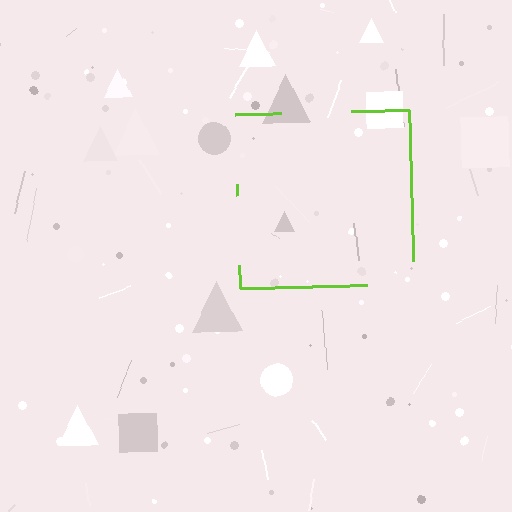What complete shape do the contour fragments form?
The contour fragments form a square.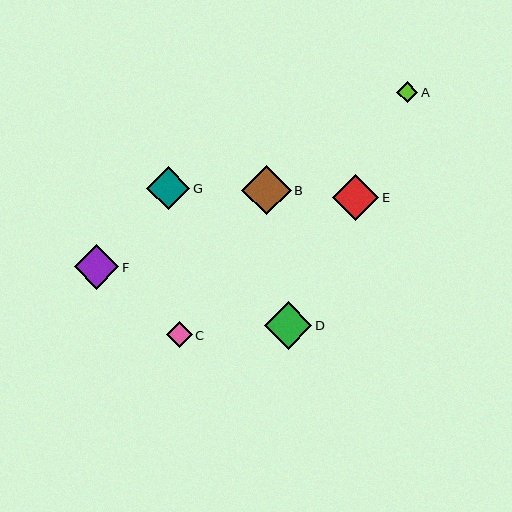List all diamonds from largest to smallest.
From largest to smallest: B, D, E, F, G, C, A.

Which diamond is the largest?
Diamond B is the largest with a size of approximately 49 pixels.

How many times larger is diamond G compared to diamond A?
Diamond G is approximately 2.1 times the size of diamond A.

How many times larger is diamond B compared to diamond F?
Diamond B is approximately 1.1 times the size of diamond F.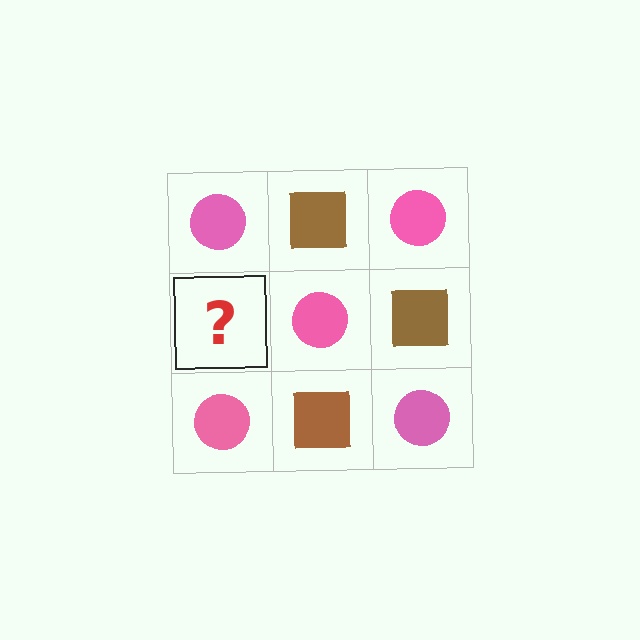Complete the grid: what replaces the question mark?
The question mark should be replaced with a brown square.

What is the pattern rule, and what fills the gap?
The rule is that it alternates pink circle and brown square in a checkerboard pattern. The gap should be filled with a brown square.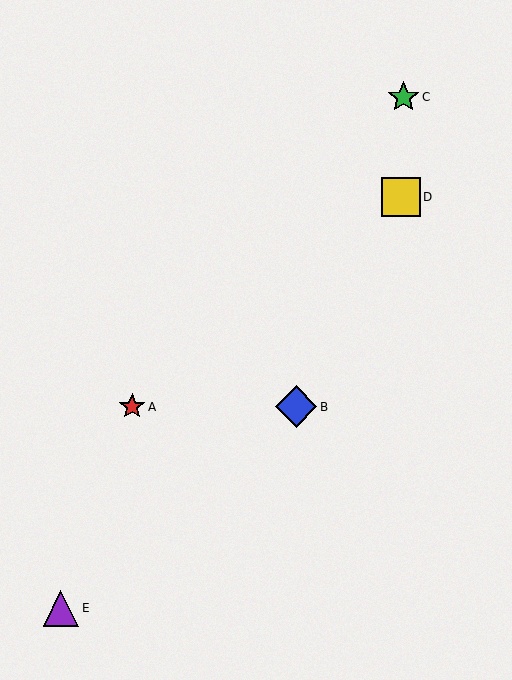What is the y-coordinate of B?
Object B is at y≈407.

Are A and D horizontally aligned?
No, A is at y≈407 and D is at y≈197.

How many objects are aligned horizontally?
2 objects (A, B) are aligned horizontally.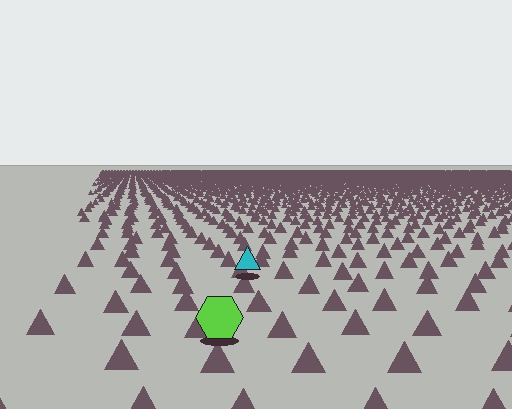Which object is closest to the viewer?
The lime hexagon is closest. The texture marks near it are larger and more spread out.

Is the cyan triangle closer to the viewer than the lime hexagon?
No. The lime hexagon is closer — you can tell from the texture gradient: the ground texture is coarser near it.